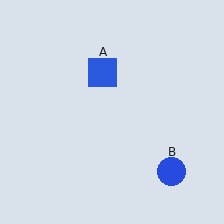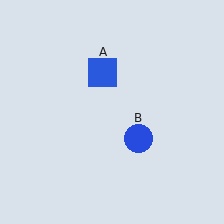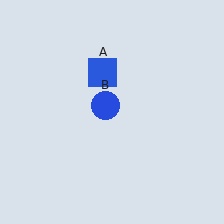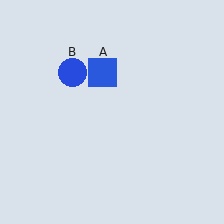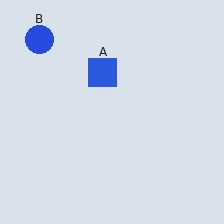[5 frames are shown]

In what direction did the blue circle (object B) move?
The blue circle (object B) moved up and to the left.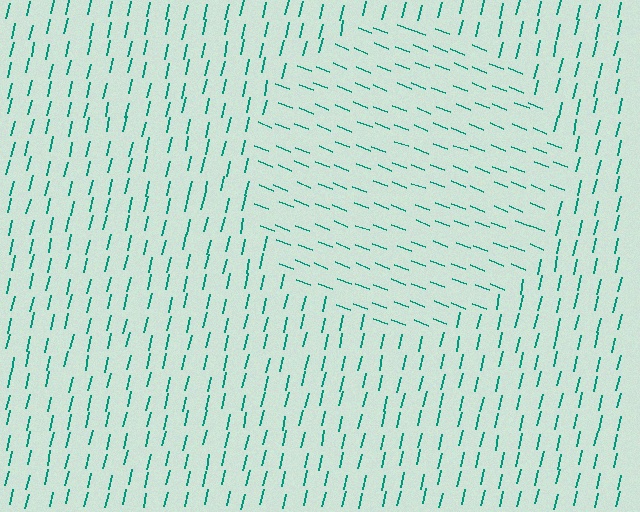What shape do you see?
I see a circle.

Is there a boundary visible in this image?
Yes, there is a texture boundary formed by a change in line orientation.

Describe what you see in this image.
The image is filled with small teal line segments. A circle region in the image has lines oriented differently from the surrounding lines, creating a visible texture boundary.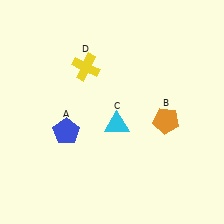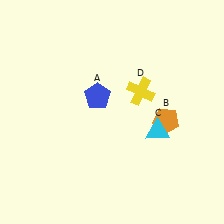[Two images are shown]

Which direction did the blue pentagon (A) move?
The blue pentagon (A) moved up.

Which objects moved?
The objects that moved are: the blue pentagon (A), the cyan triangle (C), the yellow cross (D).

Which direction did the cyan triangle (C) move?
The cyan triangle (C) moved right.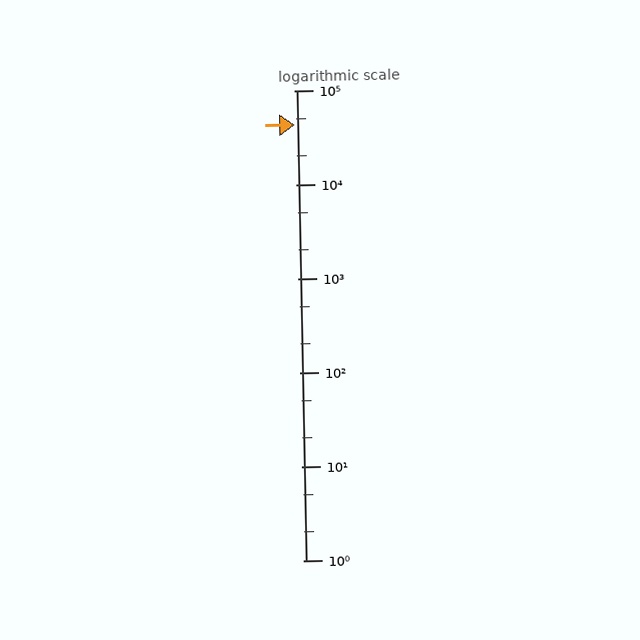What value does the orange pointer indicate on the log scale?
The pointer indicates approximately 43000.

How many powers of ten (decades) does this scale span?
The scale spans 5 decades, from 1 to 100000.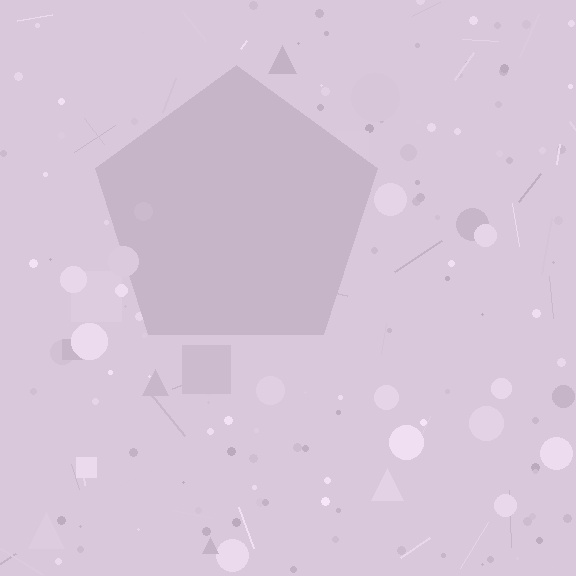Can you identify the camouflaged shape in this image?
The camouflaged shape is a pentagon.